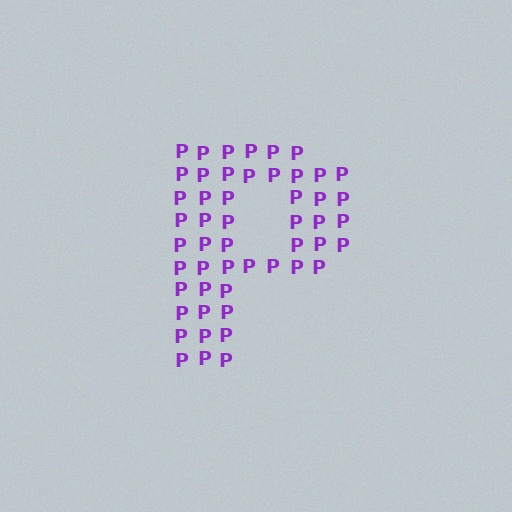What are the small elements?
The small elements are letter P's.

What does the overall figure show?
The overall figure shows the letter P.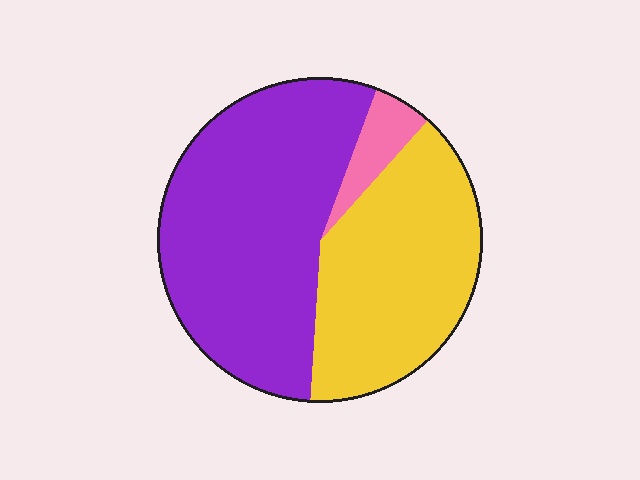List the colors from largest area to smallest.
From largest to smallest: purple, yellow, pink.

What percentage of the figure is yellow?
Yellow covers 39% of the figure.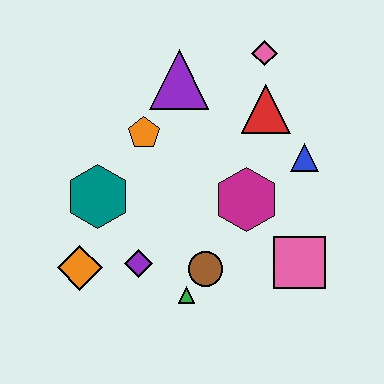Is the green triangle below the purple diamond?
Yes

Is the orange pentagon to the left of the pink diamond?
Yes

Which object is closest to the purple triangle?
The orange pentagon is closest to the purple triangle.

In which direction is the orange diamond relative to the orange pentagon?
The orange diamond is below the orange pentagon.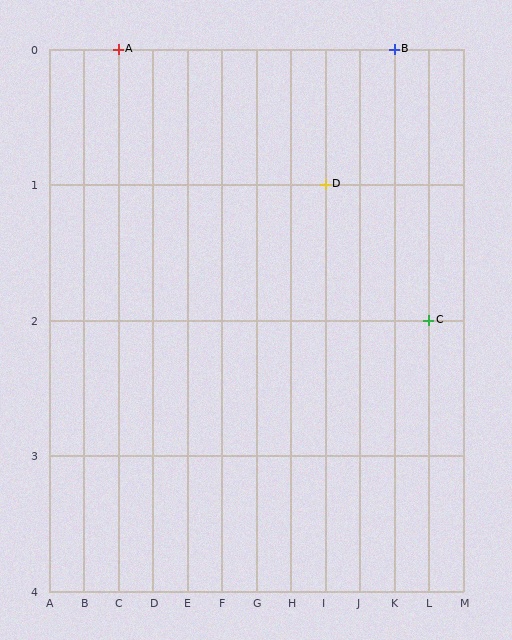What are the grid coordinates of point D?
Point D is at grid coordinates (I, 1).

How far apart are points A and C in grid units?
Points A and C are 9 columns and 2 rows apart (about 9.2 grid units diagonally).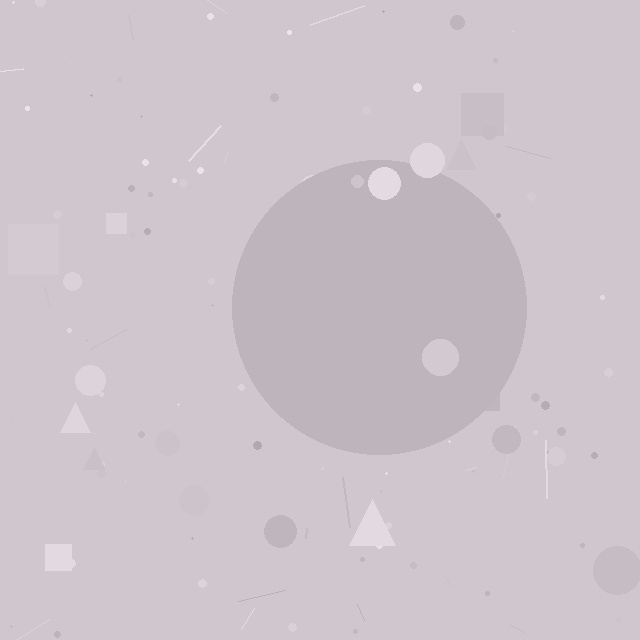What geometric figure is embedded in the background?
A circle is embedded in the background.